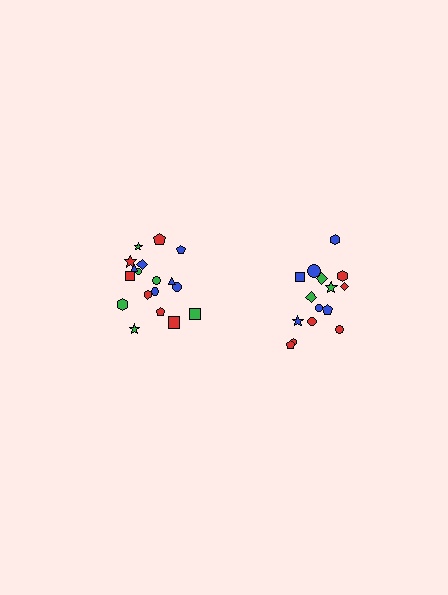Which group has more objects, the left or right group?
The left group.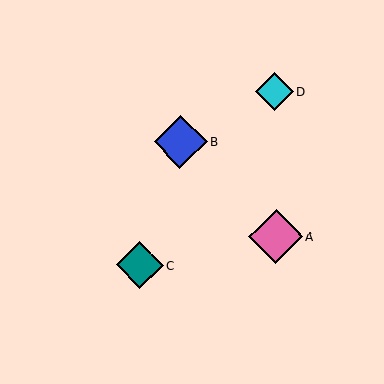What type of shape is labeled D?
Shape D is a cyan diamond.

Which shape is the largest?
The pink diamond (labeled A) is the largest.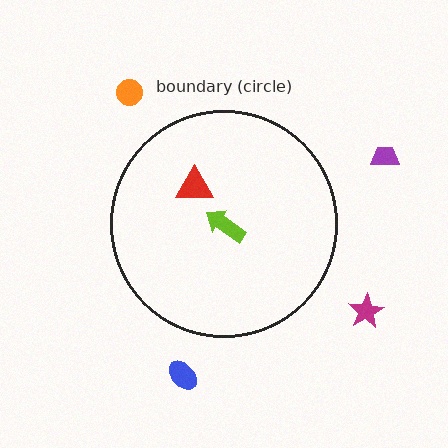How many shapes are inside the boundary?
2 inside, 4 outside.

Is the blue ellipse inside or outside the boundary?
Outside.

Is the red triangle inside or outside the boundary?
Inside.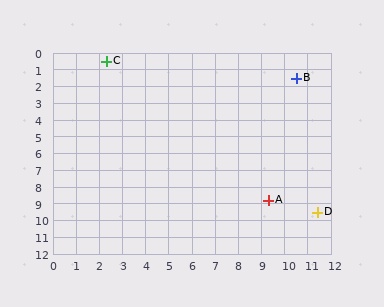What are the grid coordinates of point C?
Point C is at approximately (2.3, 0.5).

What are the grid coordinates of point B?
Point B is at approximately (10.5, 1.5).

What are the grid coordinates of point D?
Point D is at approximately (11.4, 9.5).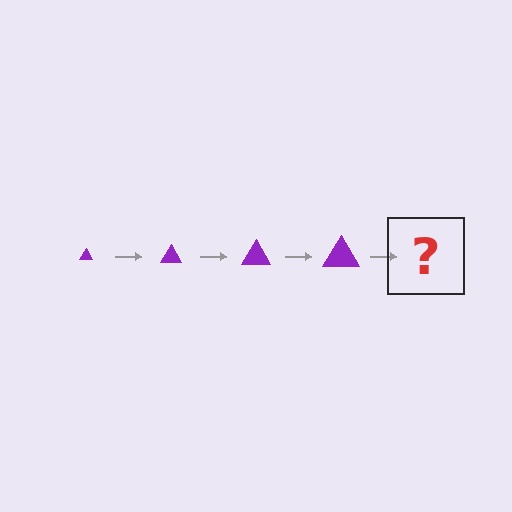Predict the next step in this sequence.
The next step is a purple triangle, larger than the previous one.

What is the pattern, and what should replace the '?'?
The pattern is that the triangle gets progressively larger each step. The '?' should be a purple triangle, larger than the previous one.